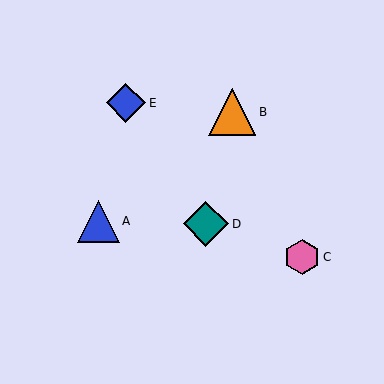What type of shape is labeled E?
Shape E is a blue diamond.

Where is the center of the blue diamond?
The center of the blue diamond is at (126, 103).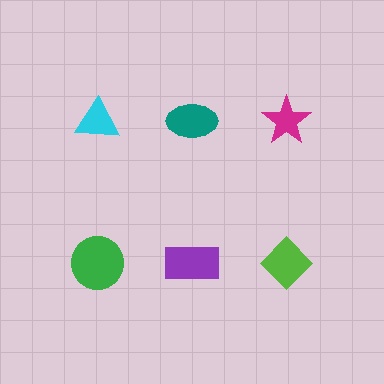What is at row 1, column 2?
A teal ellipse.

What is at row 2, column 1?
A green circle.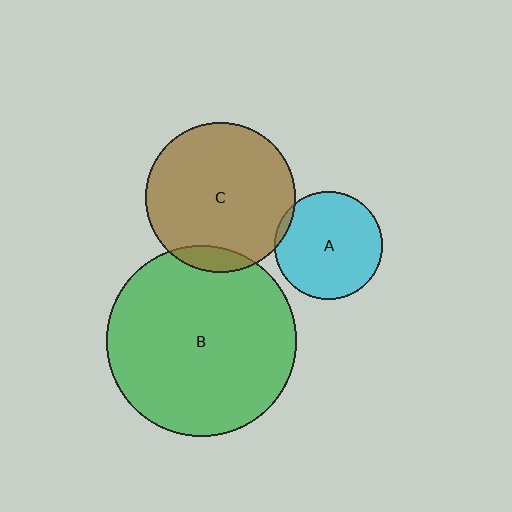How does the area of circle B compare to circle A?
Approximately 3.1 times.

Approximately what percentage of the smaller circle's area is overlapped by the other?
Approximately 5%.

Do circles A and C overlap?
Yes.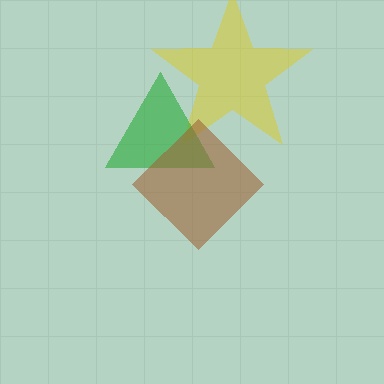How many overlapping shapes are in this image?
There are 3 overlapping shapes in the image.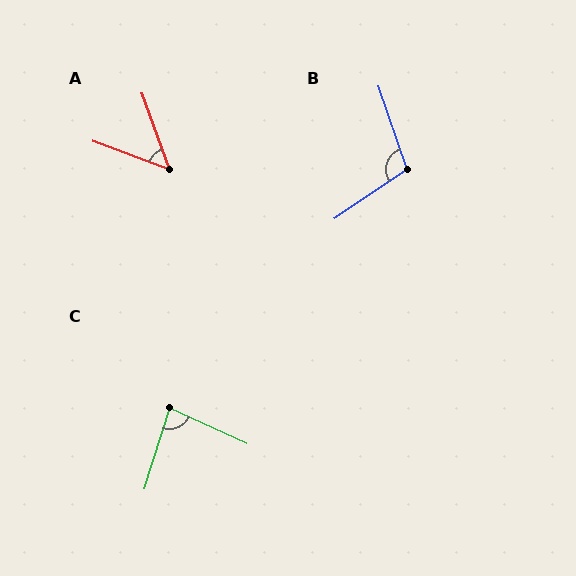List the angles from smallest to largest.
A (50°), C (83°), B (105°).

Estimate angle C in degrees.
Approximately 83 degrees.